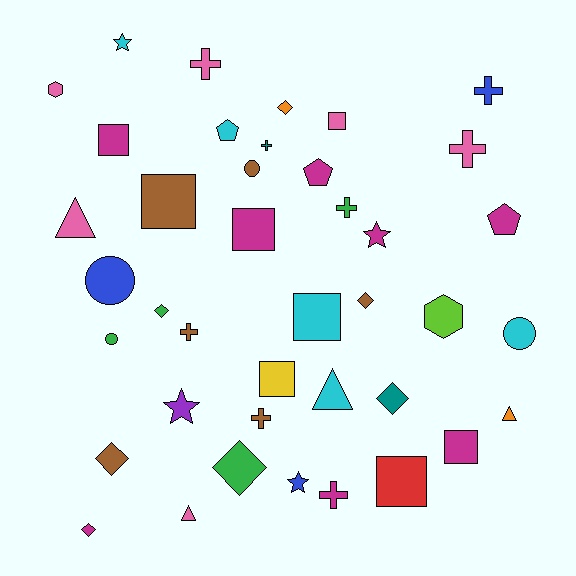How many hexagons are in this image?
There are 2 hexagons.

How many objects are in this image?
There are 40 objects.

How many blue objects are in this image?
There are 3 blue objects.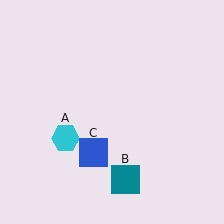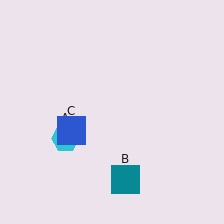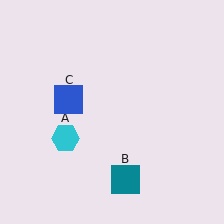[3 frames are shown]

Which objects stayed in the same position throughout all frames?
Cyan hexagon (object A) and teal square (object B) remained stationary.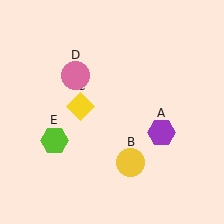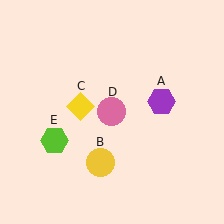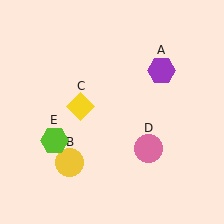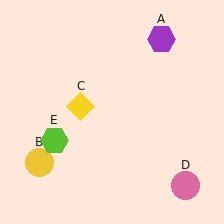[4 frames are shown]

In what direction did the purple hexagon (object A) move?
The purple hexagon (object A) moved up.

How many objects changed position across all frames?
3 objects changed position: purple hexagon (object A), yellow circle (object B), pink circle (object D).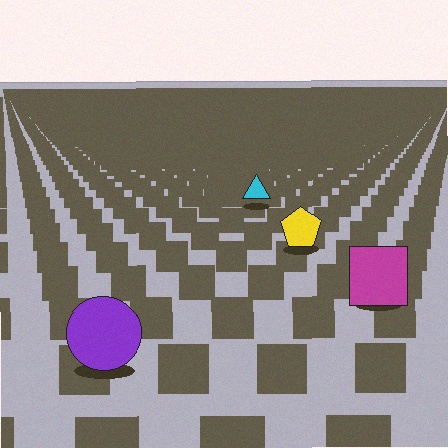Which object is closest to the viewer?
The purple circle is closest. The texture marks near it are larger and more spread out.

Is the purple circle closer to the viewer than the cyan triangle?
Yes. The purple circle is closer — you can tell from the texture gradient: the ground texture is coarser near it.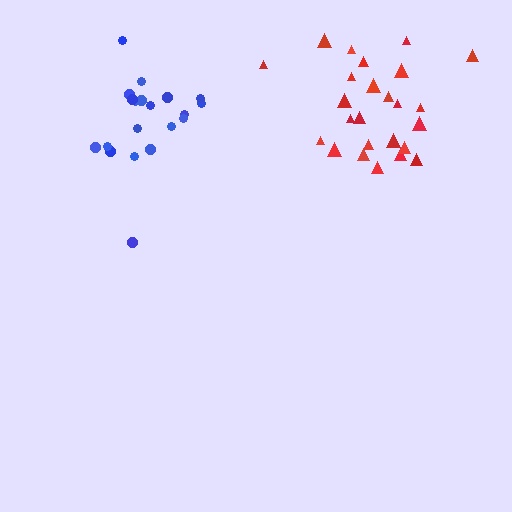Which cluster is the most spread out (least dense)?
Blue.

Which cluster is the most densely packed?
Red.